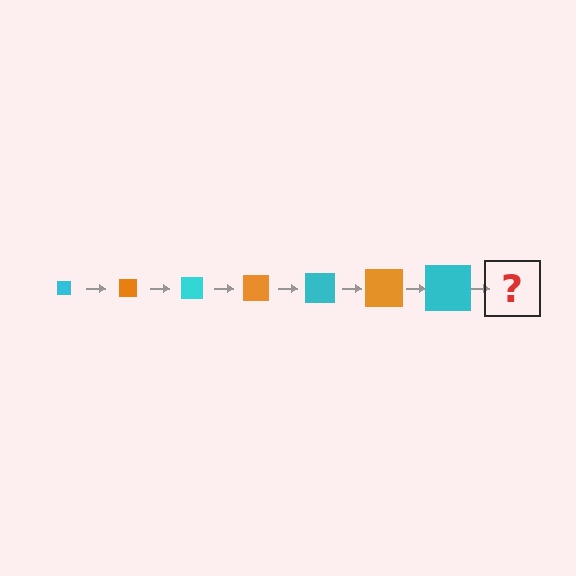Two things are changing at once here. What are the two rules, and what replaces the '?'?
The two rules are that the square grows larger each step and the color cycles through cyan and orange. The '?' should be an orange square, larger than the previous one.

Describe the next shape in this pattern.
It should be an orange square, larger than the previous one.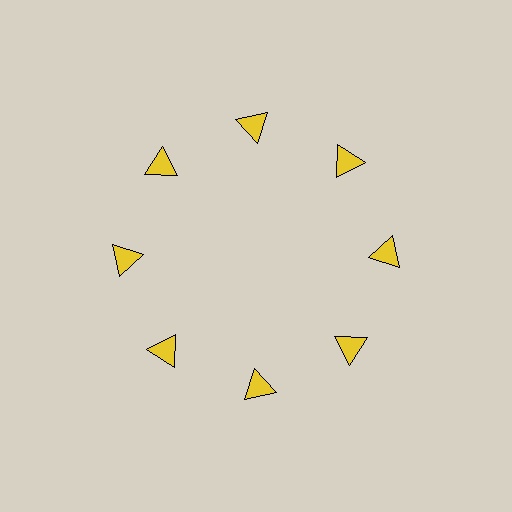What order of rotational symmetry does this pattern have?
This pattern has 8-fold rotational symmetry.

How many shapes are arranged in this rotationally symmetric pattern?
There are 8 shapes, arranged in 8 groups of 1.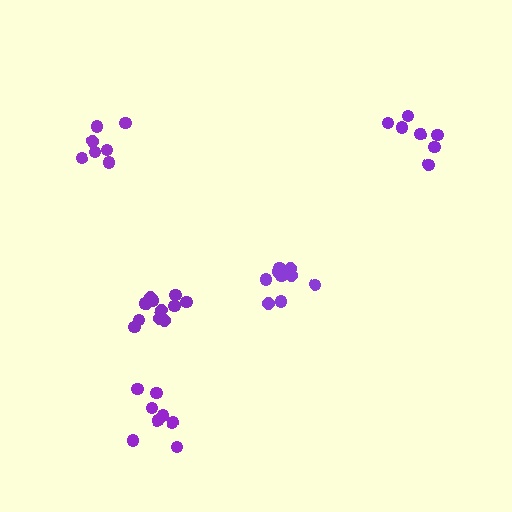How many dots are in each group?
Group 1: 13 dots, Group 2: 7 dots, Group 3: 7 dots, Group 4: 9 dots, Group 5: 8 dots (44 total).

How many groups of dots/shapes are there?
There are 5 groups.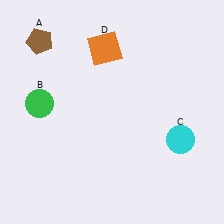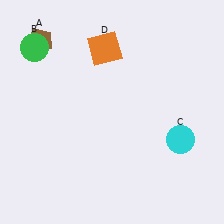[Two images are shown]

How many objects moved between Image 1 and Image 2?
1 object moved between the two images.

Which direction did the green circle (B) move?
The green circle (B) moved up.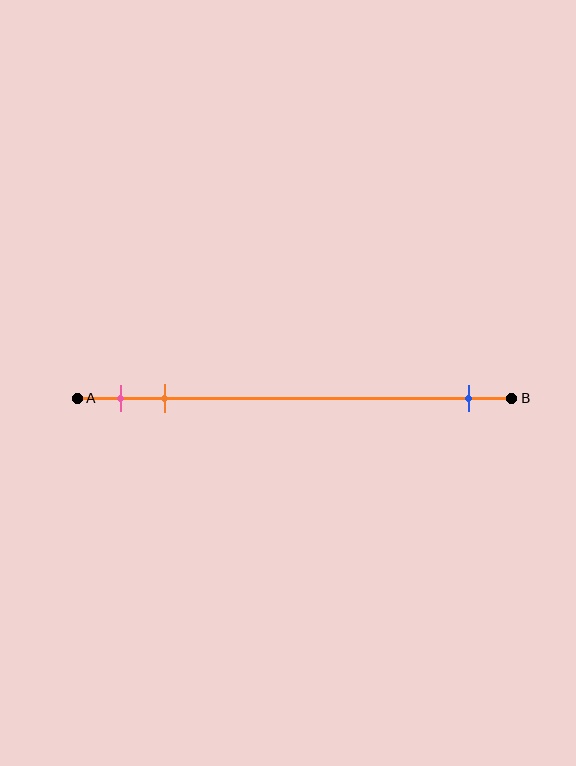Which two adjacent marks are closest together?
The pink and orange marks are the closest adjacent pair.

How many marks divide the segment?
There are 3 marks dividing the segment.